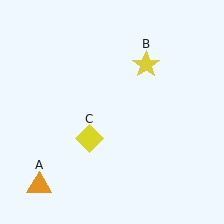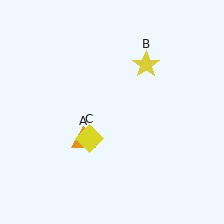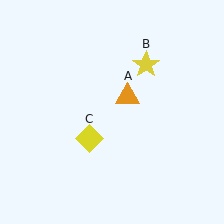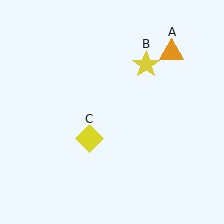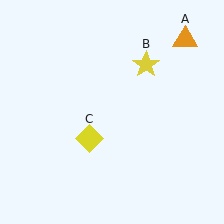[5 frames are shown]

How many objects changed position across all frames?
1 object changed position: orange triangle (object A).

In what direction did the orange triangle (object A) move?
The orange triangle (object A) moved up and to the right.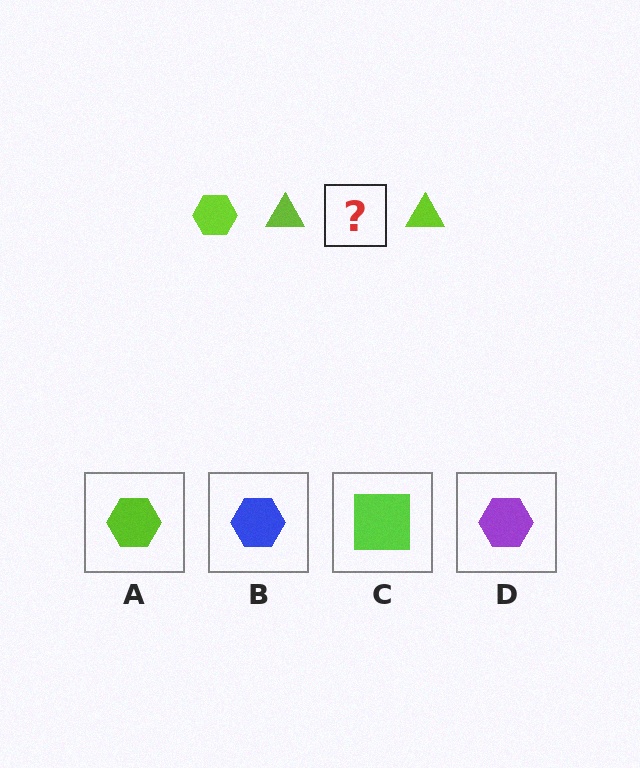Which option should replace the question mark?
Option A.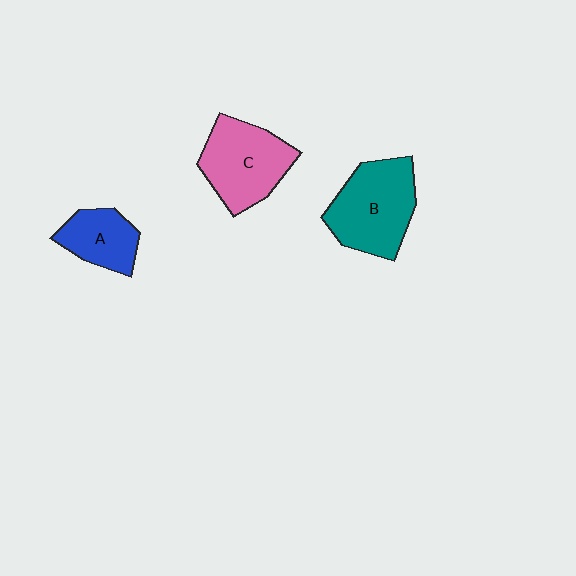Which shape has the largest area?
Shape B (teal).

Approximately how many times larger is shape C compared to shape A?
Approximately 1.6 times.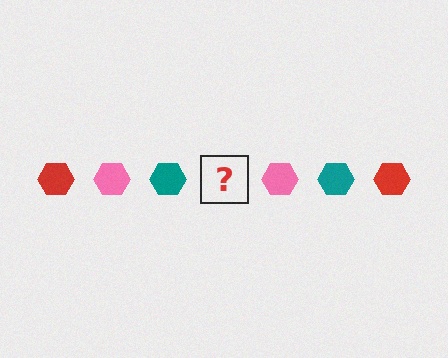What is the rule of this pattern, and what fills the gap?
The rule is that the pattern cycles through red, pink, teal hexagons. The gap should be filled with a red hexagon.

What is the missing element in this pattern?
The missing element is a red hexagon.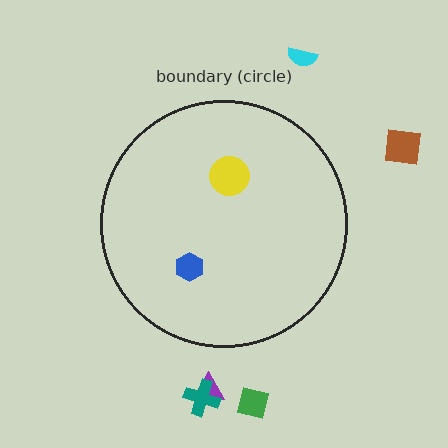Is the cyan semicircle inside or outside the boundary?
Outside.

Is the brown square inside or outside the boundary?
Outside.